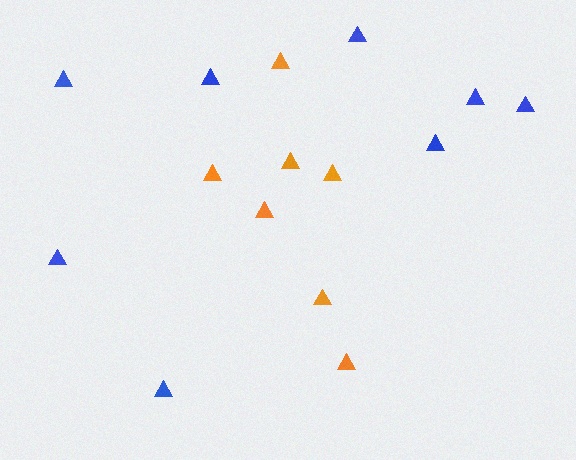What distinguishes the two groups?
There are 2 groups: one group of orange triangles (7) and one group of blue triangles (8).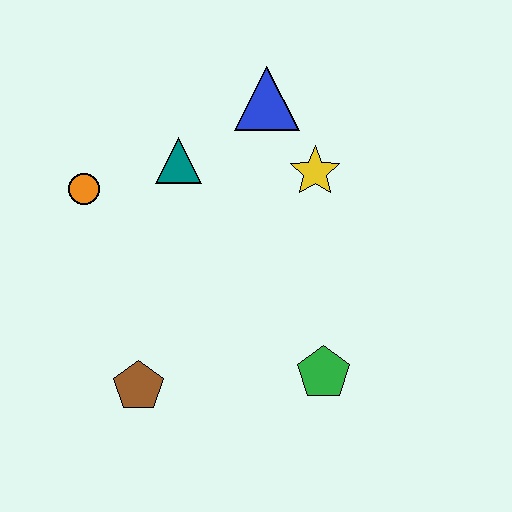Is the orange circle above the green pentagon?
Yes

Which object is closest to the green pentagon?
The brown pentagon is closest to the green pentagon.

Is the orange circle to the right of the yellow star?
No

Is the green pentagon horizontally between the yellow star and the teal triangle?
No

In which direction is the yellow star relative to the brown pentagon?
The yellow star is above the brown pentagon.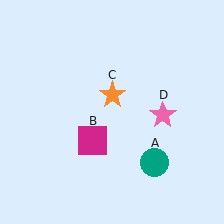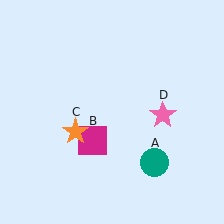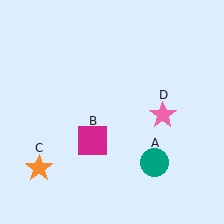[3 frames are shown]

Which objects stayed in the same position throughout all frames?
Teal circle (object A) and magenta square (object B) and pink star (object D) remained stationary.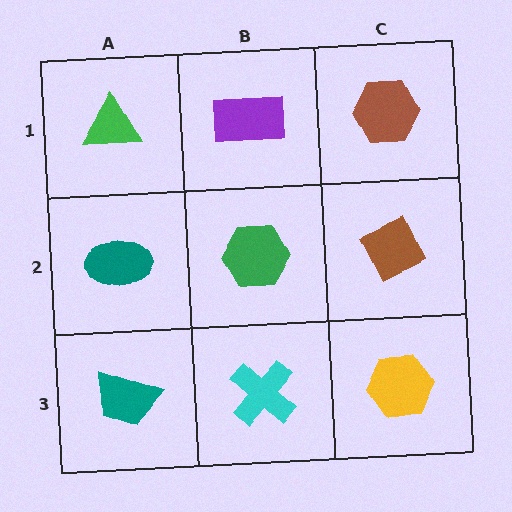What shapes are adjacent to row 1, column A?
A teal ellipse (row 2, column A), a purple rectangle (row 1, column B).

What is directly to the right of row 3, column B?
A yellow hexagon.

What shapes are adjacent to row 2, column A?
A green triangle (row 1, column A), a teal trapezoid (row 3, column A), a green hexagon (row 2, column B).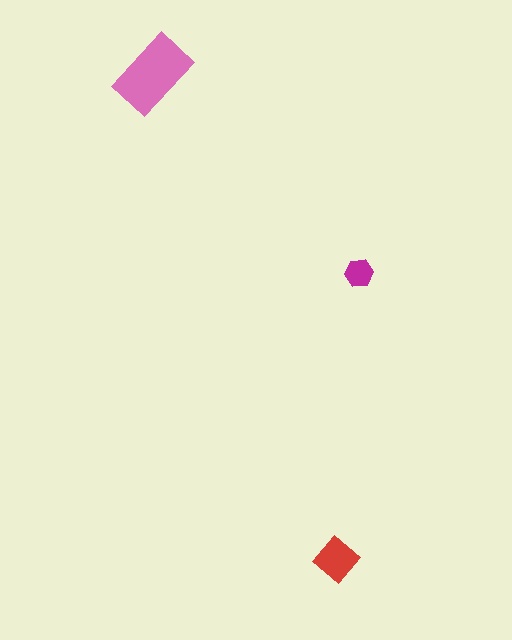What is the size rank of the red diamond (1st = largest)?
2nd.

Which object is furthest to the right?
The magenta hexagon is rightmost.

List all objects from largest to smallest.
The pink rectangle, the red diamond, the magenta hexagon.